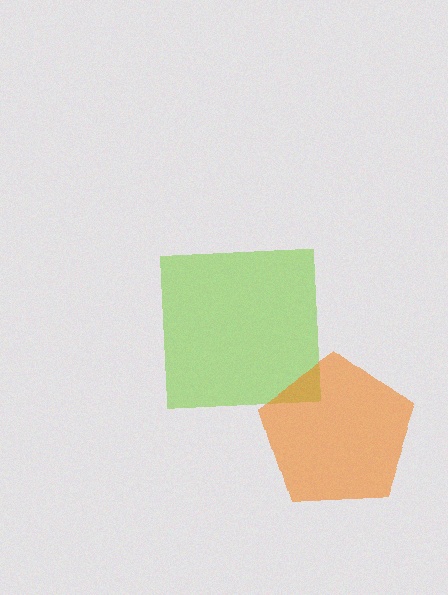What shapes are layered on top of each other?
The layered shapes are: a lime square, an orange pentagon.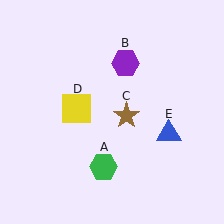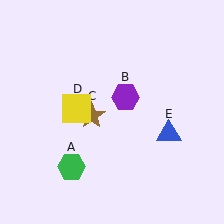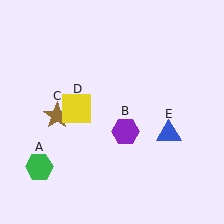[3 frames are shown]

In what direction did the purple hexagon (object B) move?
The purple hexagon (object B) moved down.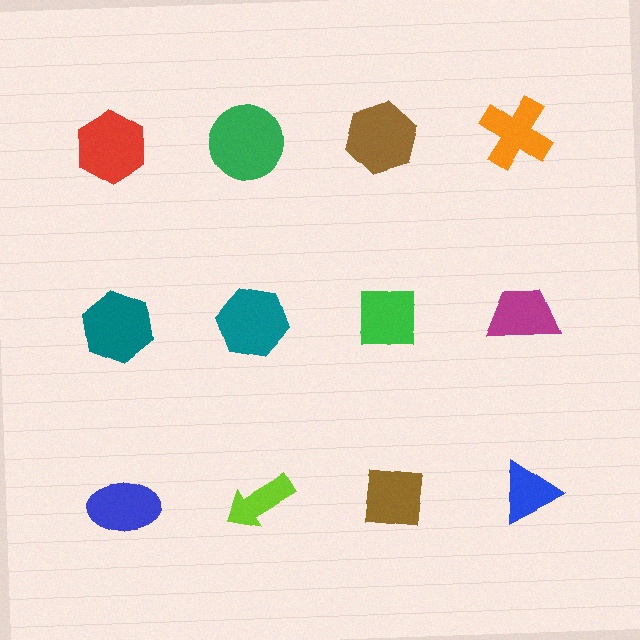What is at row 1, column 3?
A brown hexagon.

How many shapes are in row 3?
4 shapes.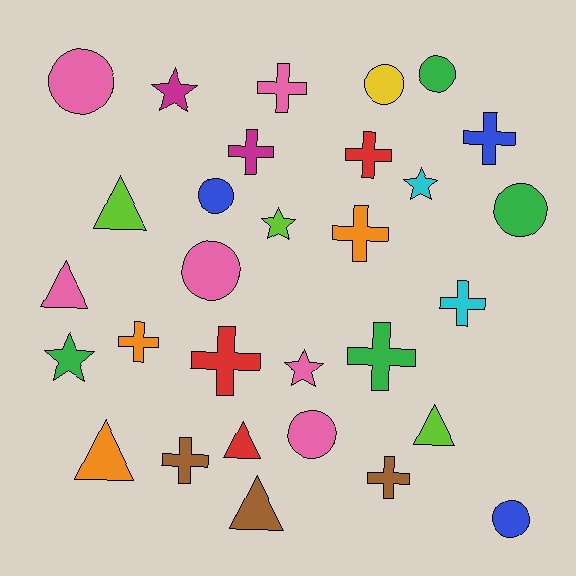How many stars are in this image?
There are 5 stars.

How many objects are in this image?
There are 30 objects.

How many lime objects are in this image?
There are 3 lime objects.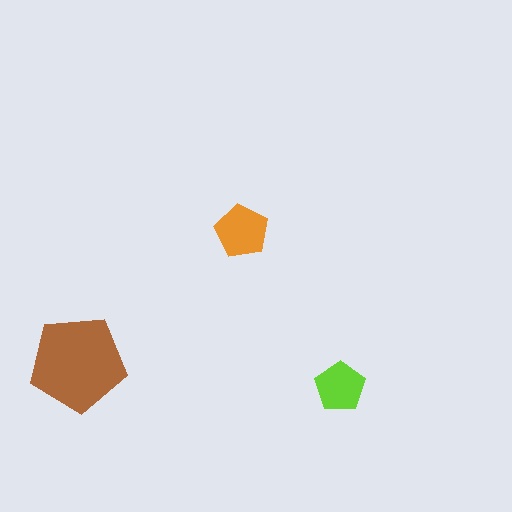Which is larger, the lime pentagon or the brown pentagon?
The brown one.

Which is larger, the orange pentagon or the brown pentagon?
The brown one.